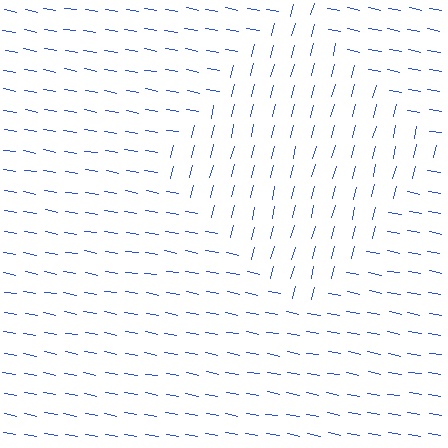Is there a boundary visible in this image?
Yes, there is a texture boundary formed by a change in line orientation.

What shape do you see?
I see a diamond.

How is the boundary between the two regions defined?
The boundary is defined purely by a change in line orientation (approximately 86 degrees difference). All lines are the same color and thickness.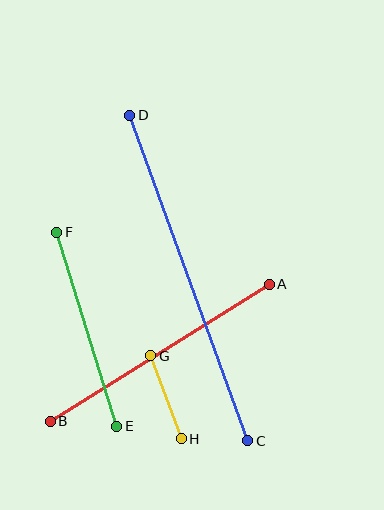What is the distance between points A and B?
The distance is approximately 258 pixels.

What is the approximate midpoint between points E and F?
The midpoint is at approximately (87, 329) pixels.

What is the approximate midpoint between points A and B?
The midpoint is at approximately (160, 353) pixels.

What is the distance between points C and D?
The distance is approximately 346 pixels.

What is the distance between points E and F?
The distance is approximately 203 pixels.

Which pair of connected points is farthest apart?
Points C and D are farthest apart.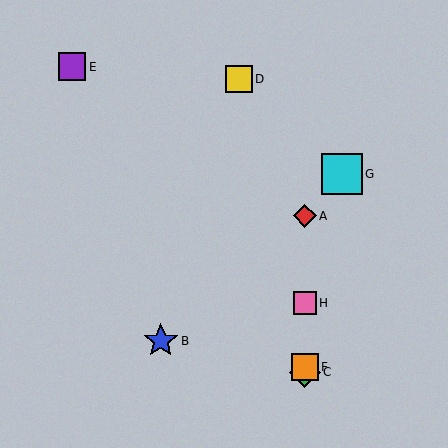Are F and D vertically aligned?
No, F is at x≈305 and D is at x≈239.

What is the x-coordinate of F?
Object F is at x≈305.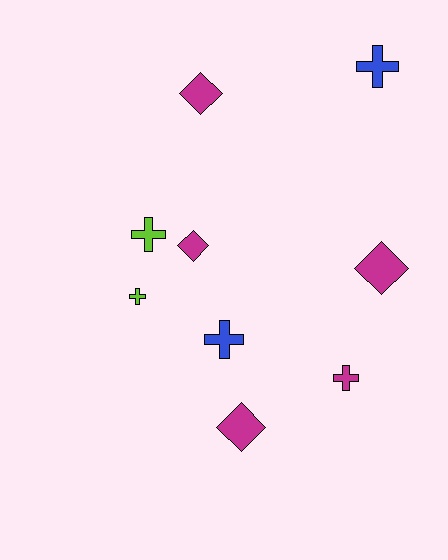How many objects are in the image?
There are 9 objects.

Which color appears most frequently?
Magenta, with 5 objects.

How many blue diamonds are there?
There are no blue diamonds.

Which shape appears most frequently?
Cross, with 5 objects.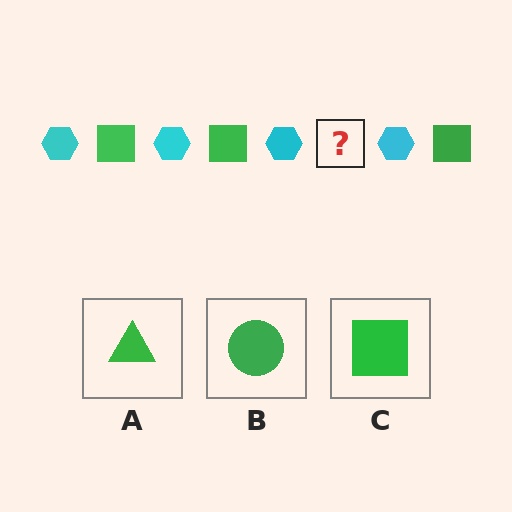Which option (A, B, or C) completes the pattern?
C.